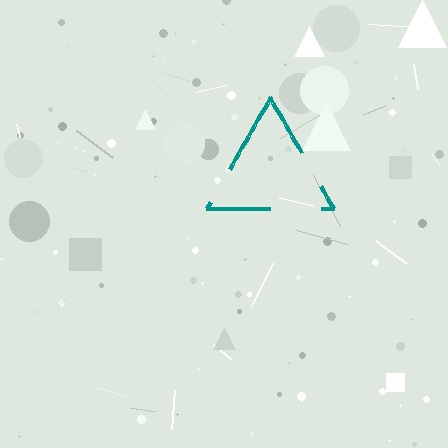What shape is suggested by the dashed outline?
The dashed outline suggests a triangle.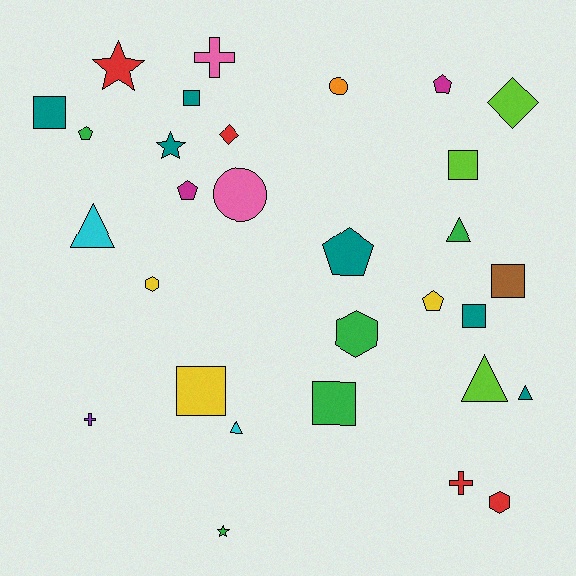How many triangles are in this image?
There are 5 triangles.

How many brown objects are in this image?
There is 1 brown object.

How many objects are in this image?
There are 30 objects.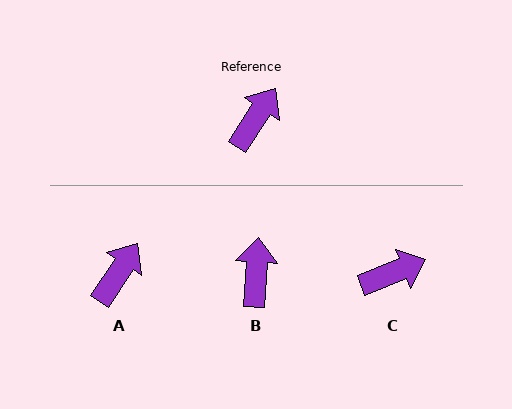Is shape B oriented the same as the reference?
No, it is off by about 30 degrees.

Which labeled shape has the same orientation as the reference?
A.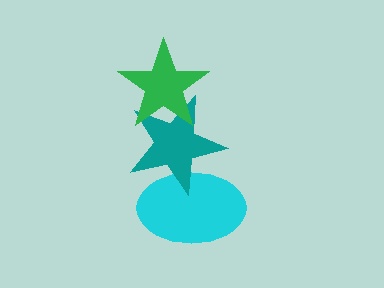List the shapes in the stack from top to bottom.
From top to bottom: the green star, the teal star, the cyan ellipse.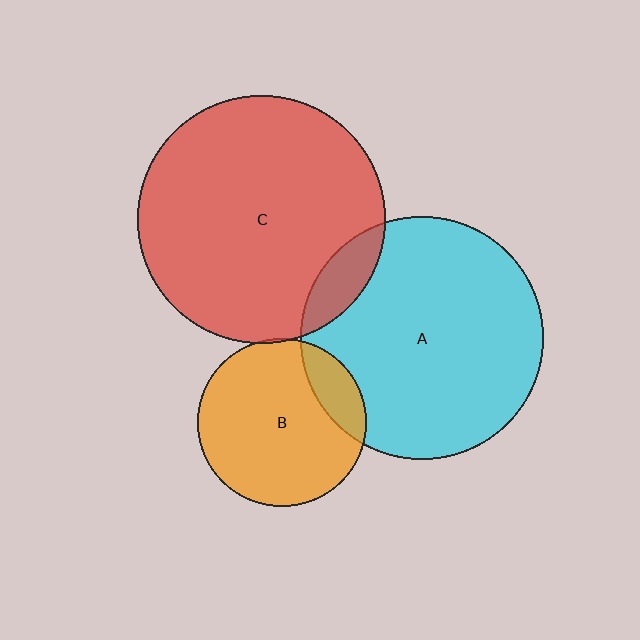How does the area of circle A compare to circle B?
Approximately 2.1 times.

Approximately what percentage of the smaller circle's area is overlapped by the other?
Approximately 5%.